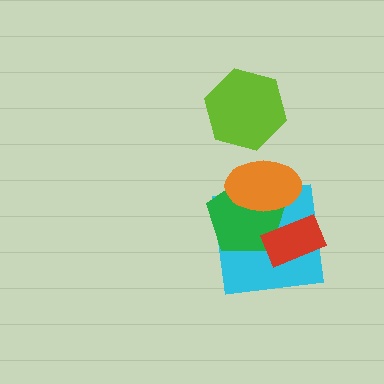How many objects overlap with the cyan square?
3 objects overlap with the cyan square.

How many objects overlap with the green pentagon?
3 objects overlap with the green pentagon.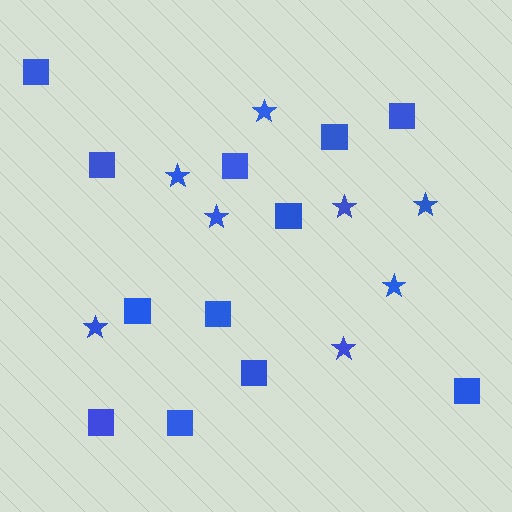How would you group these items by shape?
There are 2 groups: one group of stars (8) and one group of squares (12).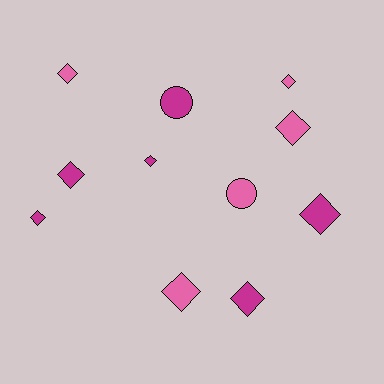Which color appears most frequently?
Magenta, with 6 objects.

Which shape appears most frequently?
Diamond, with 9 objects.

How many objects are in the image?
There are 11 objects.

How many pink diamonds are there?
There are 4 pink diamonds.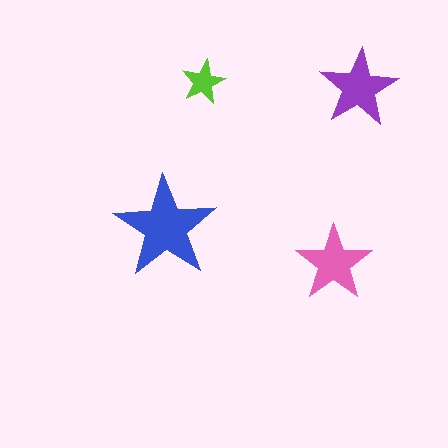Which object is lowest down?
The pink star is bottommost.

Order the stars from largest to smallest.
the blue one, the purple one, the pink one, the lime one.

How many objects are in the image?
There are 4 objects in the image.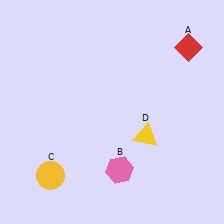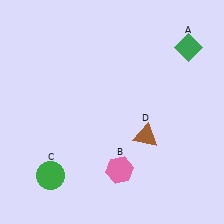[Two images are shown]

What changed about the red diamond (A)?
In Image 1, A is red. In Image 2, it changed to green.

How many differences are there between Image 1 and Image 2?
There are 3 differences between the two images.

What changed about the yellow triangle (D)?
In Image 1, D is yellow. In Image 2, it changed to brown.